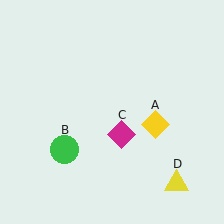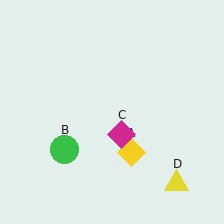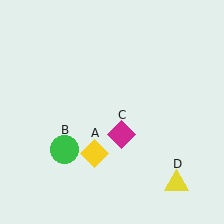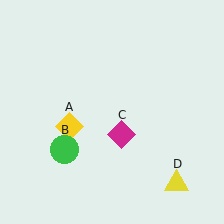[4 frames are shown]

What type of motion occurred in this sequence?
The yellow diamond (object A) rotated clockwise around the center of the scene.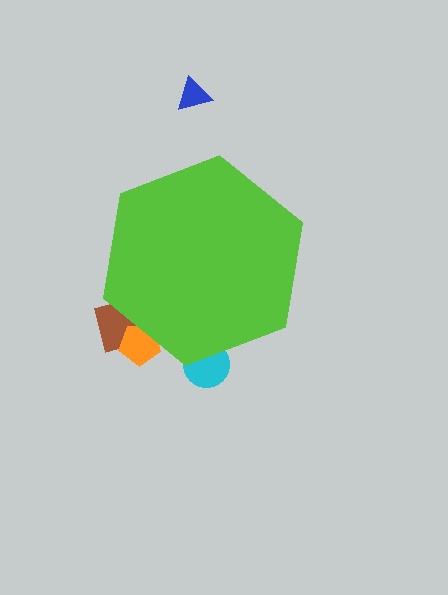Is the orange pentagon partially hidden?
Yes, the orange pentagon is partially hidden behind the lime hexagon.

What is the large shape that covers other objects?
A lime hexagon.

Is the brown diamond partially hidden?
Yes, the brown diamond is partially hidden behind the lime hexagon.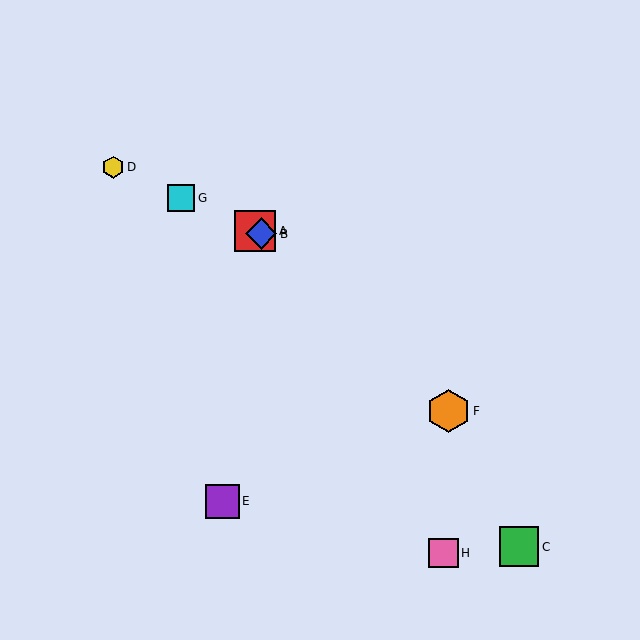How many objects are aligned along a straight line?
4 objects (A, B, D, G) are aligned along a straight line.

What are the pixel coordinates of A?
Object A is at (255, 231).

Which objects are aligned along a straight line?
Objects A, B, D, G are aligned along a straight line.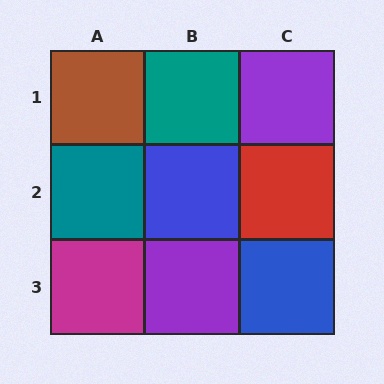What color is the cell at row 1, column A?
Brown.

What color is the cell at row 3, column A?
Magenta.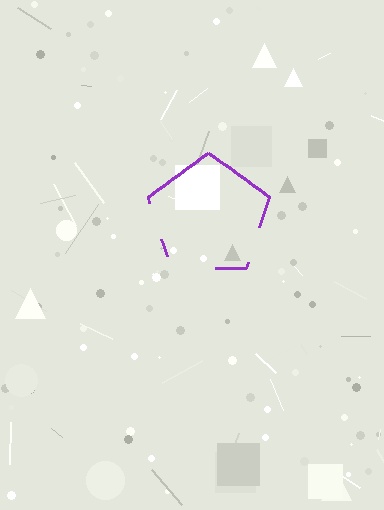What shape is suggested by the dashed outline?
The dashed outline suggests a pentagon.